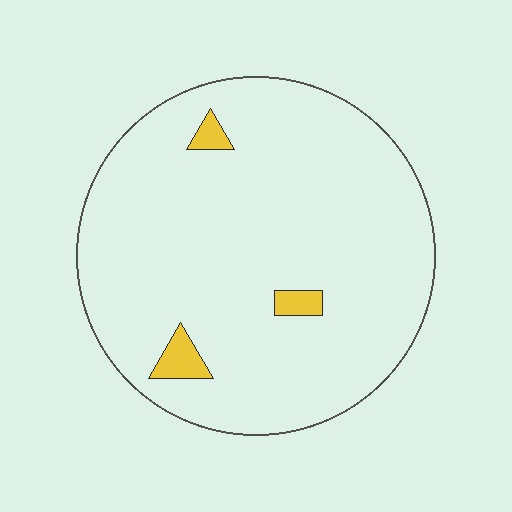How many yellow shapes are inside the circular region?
3.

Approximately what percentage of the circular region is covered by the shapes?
Approximately 5%.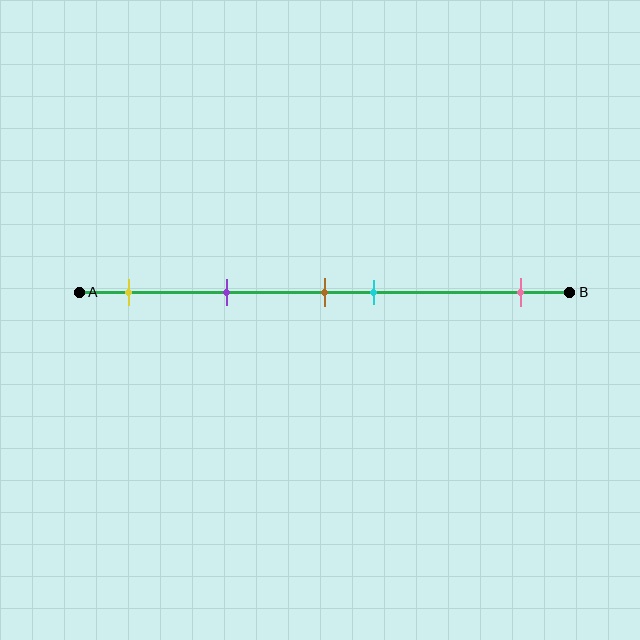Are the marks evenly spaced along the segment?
No, the marks are not evenly spaced.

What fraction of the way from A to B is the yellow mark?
The yellow mark is approximately 10% (0.1) of the way from A to B.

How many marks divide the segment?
There are 5 marks dividing the segment.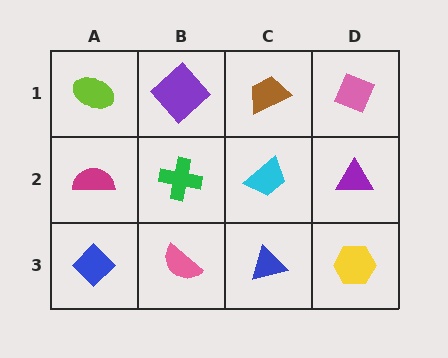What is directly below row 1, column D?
A purple triangle.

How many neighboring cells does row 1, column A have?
2.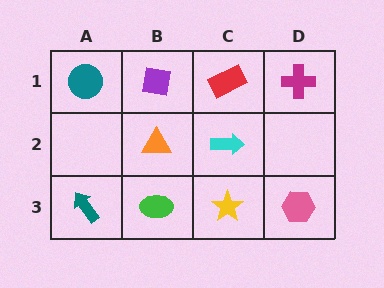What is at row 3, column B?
A green ellipse.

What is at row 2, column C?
A cyan arrow.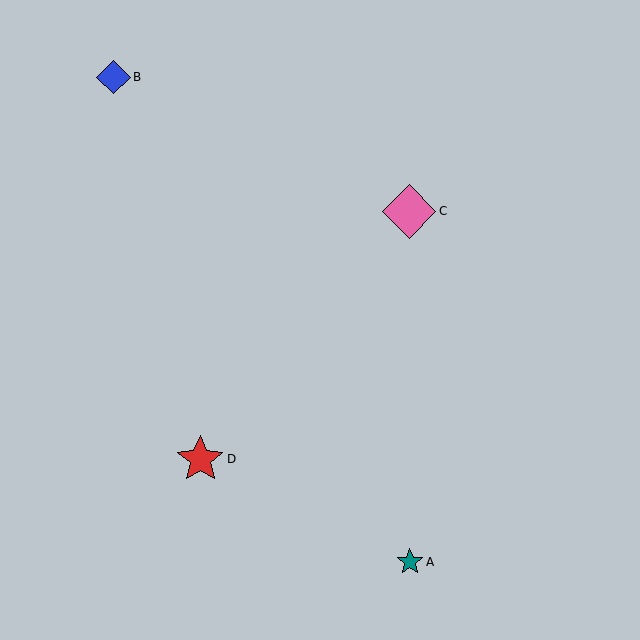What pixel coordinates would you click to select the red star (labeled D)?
Click at (200, 459) to select the red star D.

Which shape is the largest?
The pink diamond (labeled C) is the largest.